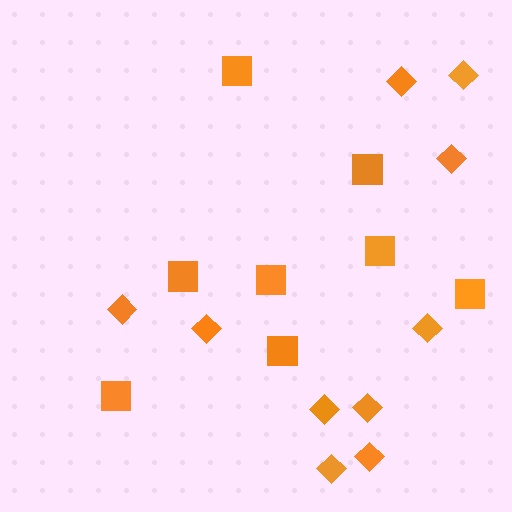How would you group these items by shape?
There are 2 groups: one group of squares (8) and one group of diamonds (10).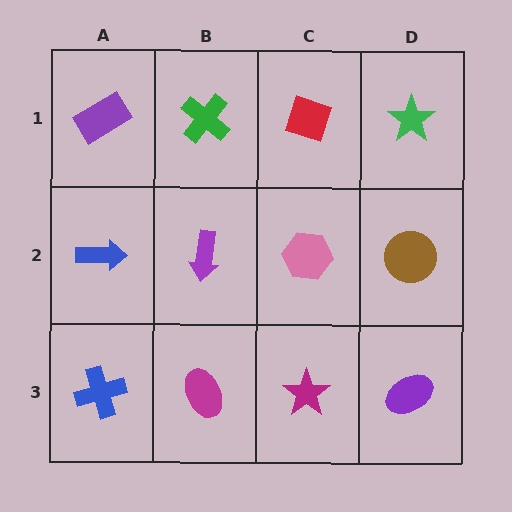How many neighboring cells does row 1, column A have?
2.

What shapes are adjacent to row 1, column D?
A brown circle (row 2, column D), a red diamond (row 1, column C).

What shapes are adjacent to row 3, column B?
A purple arrow (row 2, column B), a blue cross (row 3, column A), a magenta star (row 3, column C).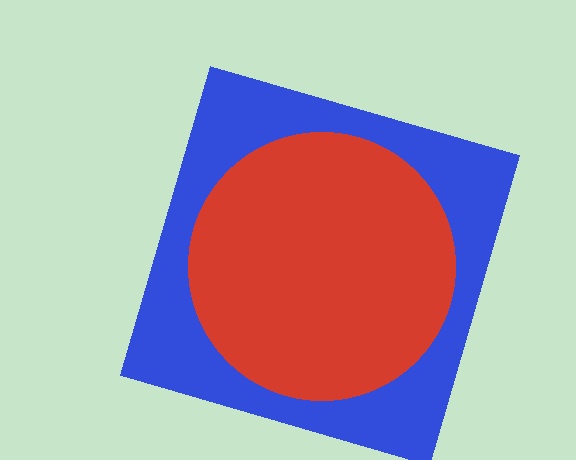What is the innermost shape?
The red circle.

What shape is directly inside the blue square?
The red circle.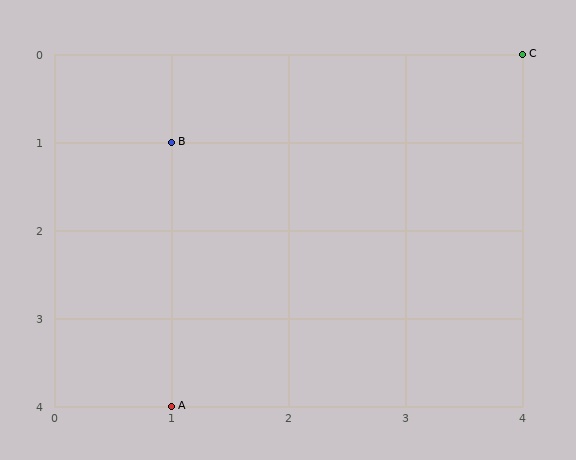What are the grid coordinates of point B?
Point B is at grid coordinates (1, 1).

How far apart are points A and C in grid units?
Points A and C are 3 columns and 4 rows apart (about 5.0 grid units diagonally).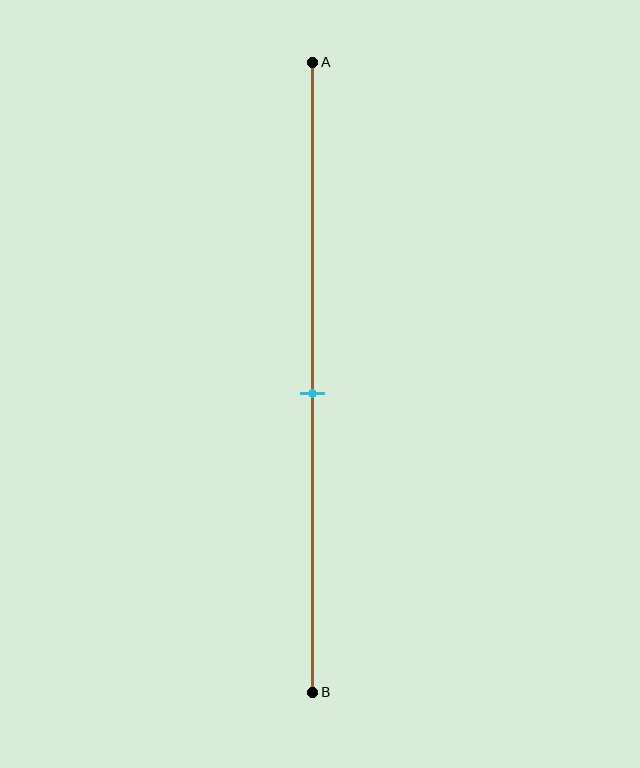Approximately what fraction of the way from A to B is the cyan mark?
The cyan mark is approximately 55% of the way from A to B.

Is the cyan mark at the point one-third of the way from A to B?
No, the mark is at about 55% from A, not at the 33% one-third point.